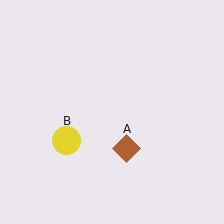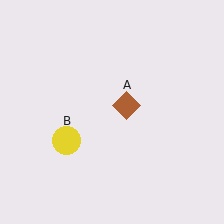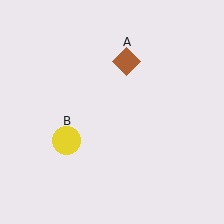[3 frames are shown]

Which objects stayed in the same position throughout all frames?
Yellow circle (object B) remained stationary.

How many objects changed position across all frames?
1 object changed position: brown diamond (object A).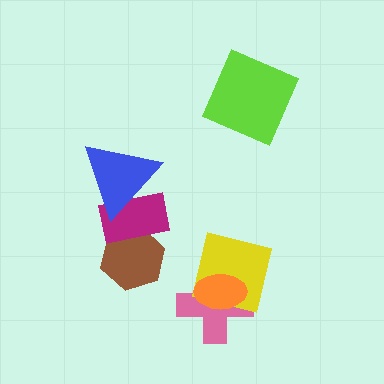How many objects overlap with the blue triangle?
1 object overlaps with the blue triangle.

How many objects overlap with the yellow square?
2 objects overlap with the yellow square.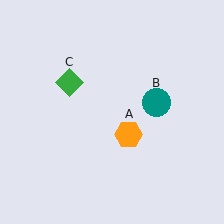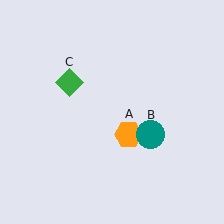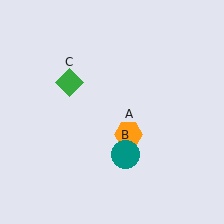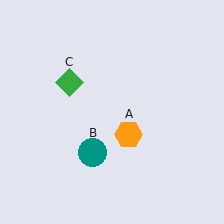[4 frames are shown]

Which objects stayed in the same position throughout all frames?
Orange hexagon (object A) and green diamond (object C) remained stationary.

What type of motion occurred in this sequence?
The teal circle (object B) rotated clockwise around the center of the scene.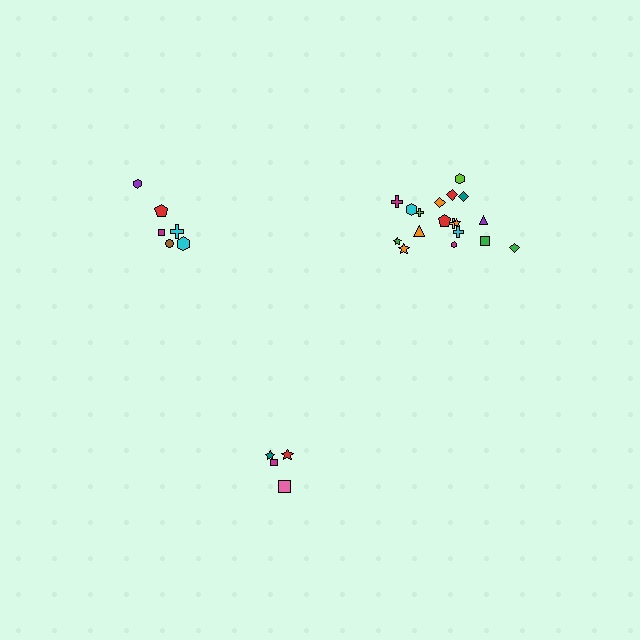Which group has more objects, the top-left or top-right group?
The top-right group.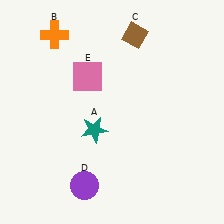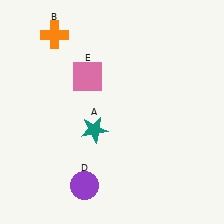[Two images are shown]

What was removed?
The brown diamond (C) was removed in Image 2.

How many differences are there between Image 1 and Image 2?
There is 1 difference between the two images.